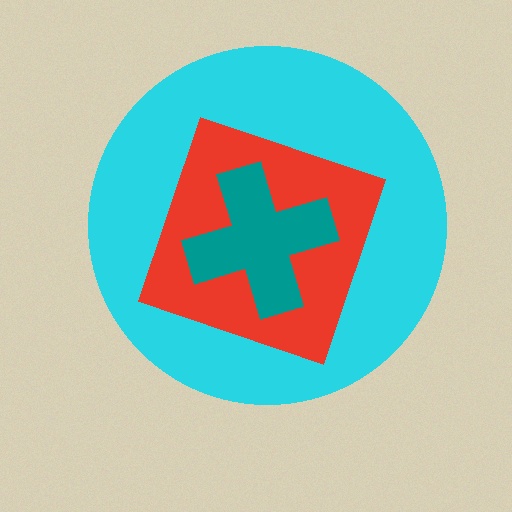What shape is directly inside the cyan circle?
The red diamond.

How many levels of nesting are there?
3.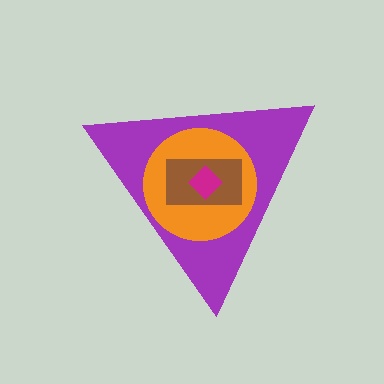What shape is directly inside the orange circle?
The brown rectangle.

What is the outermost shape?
The purple triangle.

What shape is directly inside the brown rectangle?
The magenta diamond.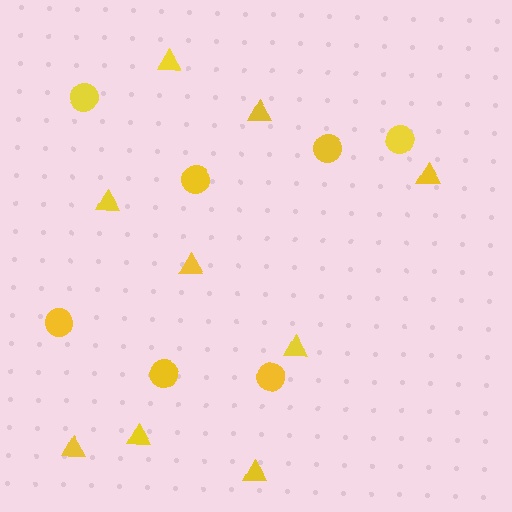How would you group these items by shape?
There are 2 groups: one group of circles (7) and one group of triangles (9).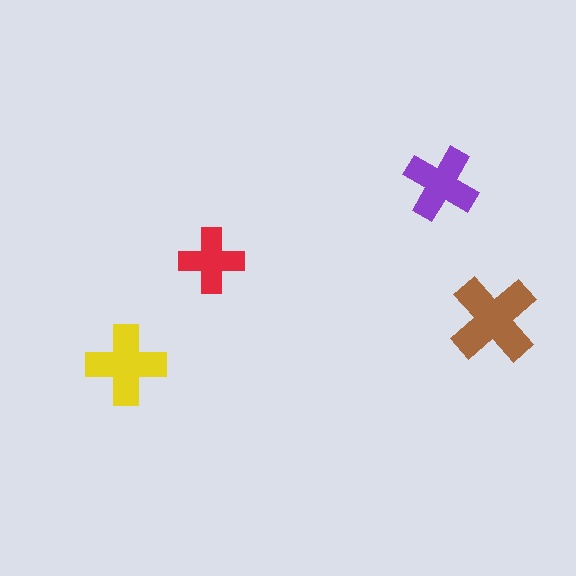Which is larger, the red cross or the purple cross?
The purple one.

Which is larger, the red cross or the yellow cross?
The yellow one.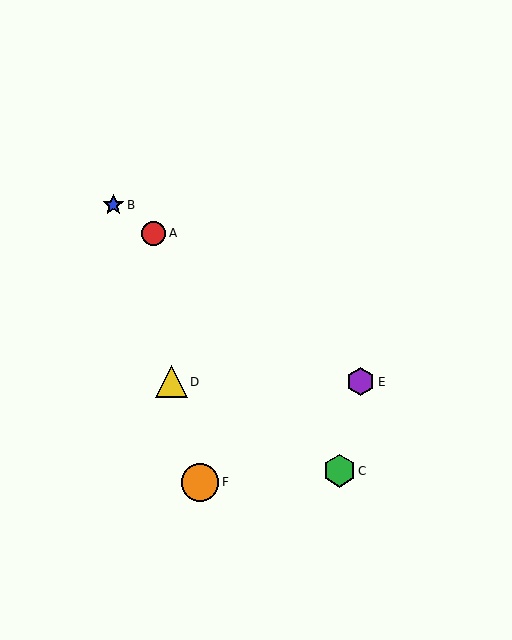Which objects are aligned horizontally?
Objects D, E are aligned horizontally.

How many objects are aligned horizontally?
2 objects (D, E) are aligned horizontally.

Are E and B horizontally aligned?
No, E is at y≈382 and B is at y≈205.